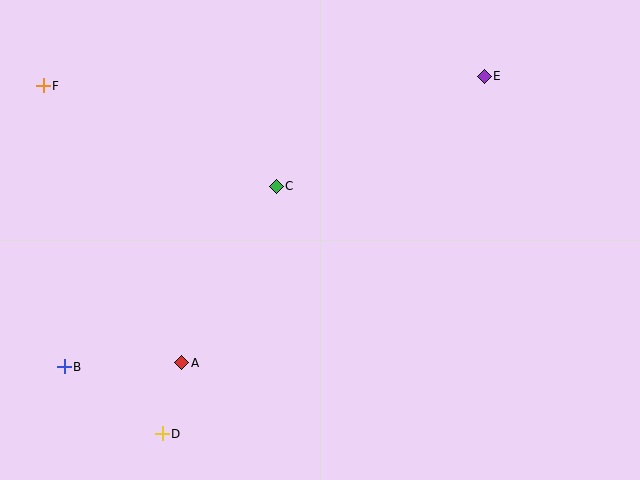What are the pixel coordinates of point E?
Point E is at (484, 76).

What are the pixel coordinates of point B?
Point B is at (64, 367).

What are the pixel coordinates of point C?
Point C is at (276, 186).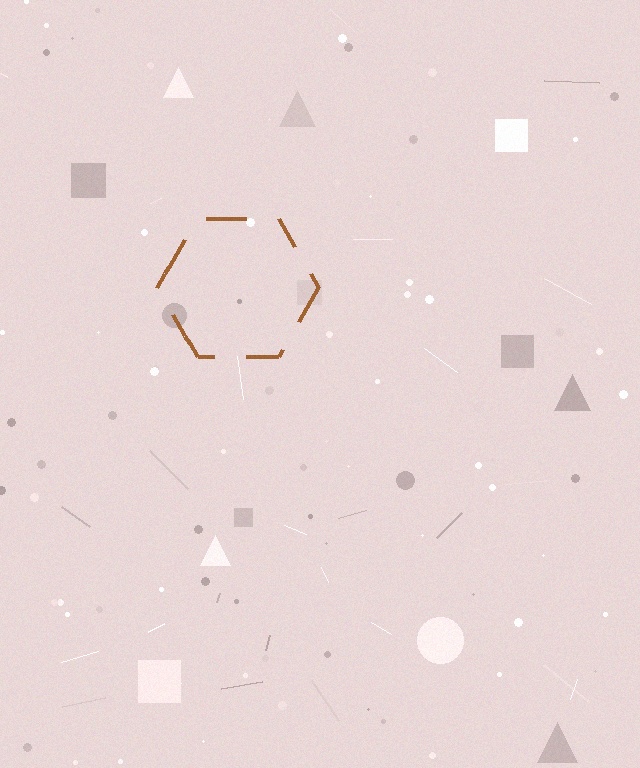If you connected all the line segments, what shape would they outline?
They would outline a hexagon.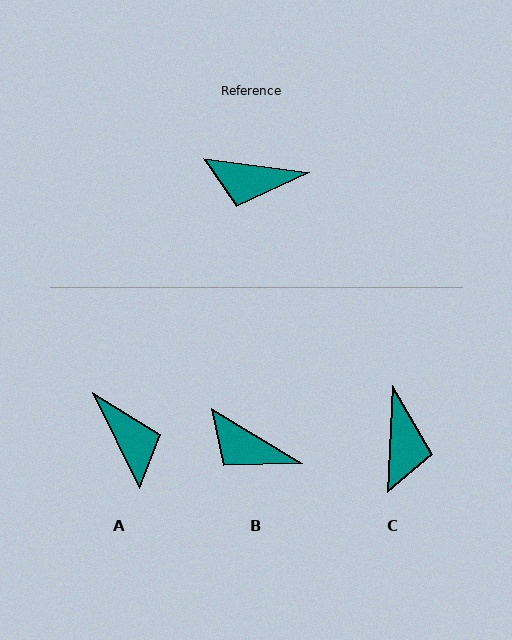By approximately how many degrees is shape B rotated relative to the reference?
Approximately 24 degrees clockwise.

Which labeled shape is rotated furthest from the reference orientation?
A, about 124 degrees away.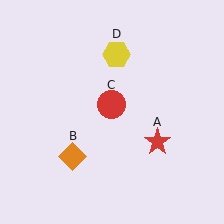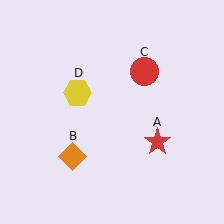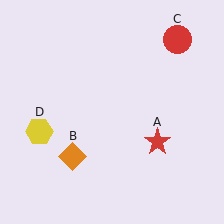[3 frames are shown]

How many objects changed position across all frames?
2 objects changed position: red circle (object C), yellow hexagon (object D).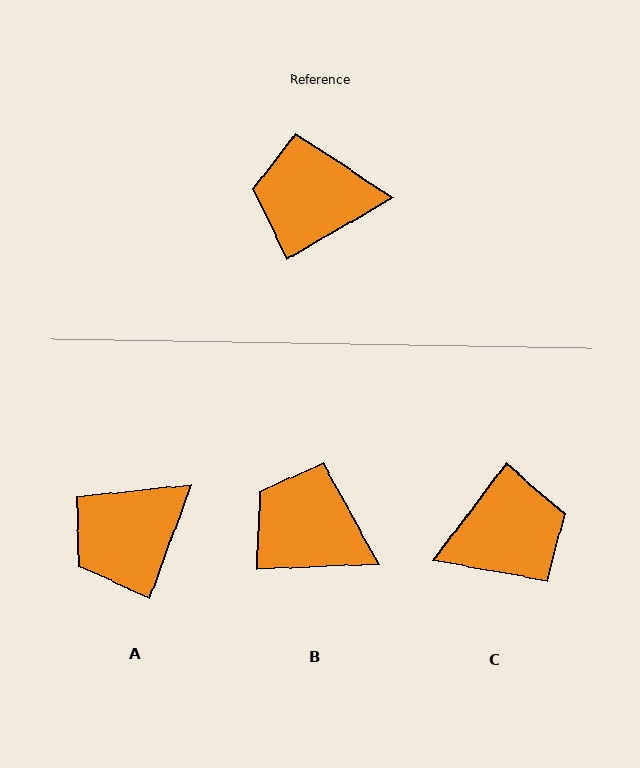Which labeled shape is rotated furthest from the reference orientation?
C, about 157 degrees away.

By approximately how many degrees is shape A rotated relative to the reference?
Approximately 40 degrees counter-clockwise.